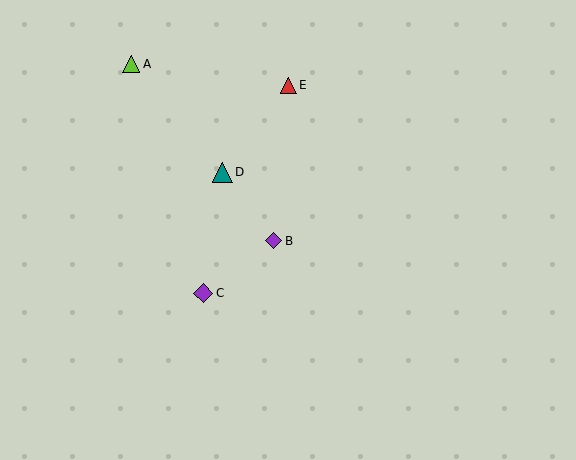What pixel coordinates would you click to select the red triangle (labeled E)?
Click at (288, 85) to select the red triangle E.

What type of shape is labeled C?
Shape C is a purple diamond.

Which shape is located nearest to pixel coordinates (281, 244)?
The purple diamond (labeled B) at (274, 241) is nearest to that location.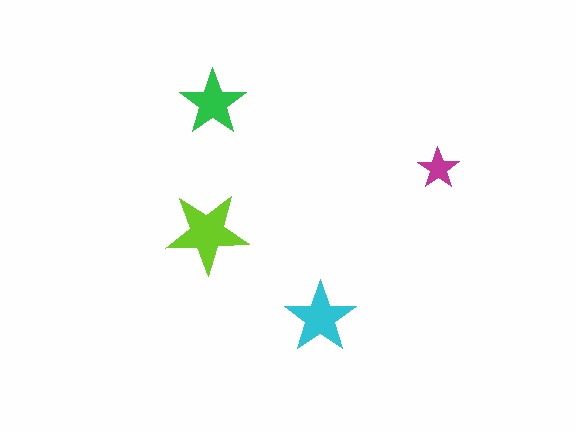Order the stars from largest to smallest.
the lime one, the cyan one, the green one, the magenta one.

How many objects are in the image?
There are 4 objects in the image.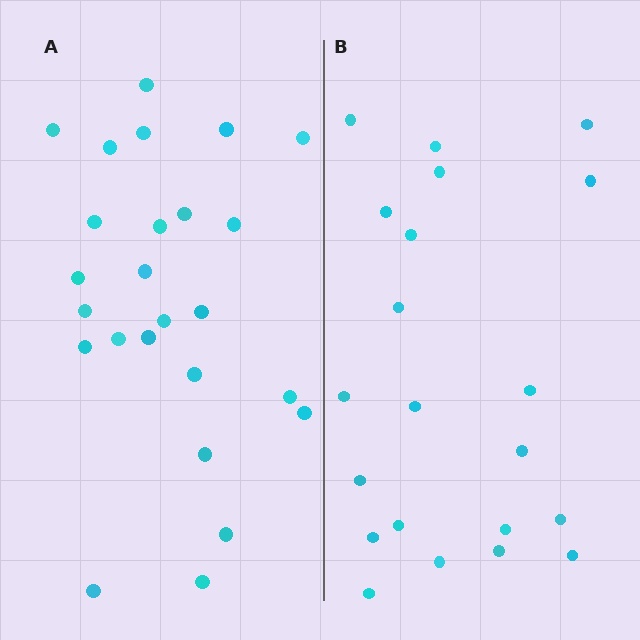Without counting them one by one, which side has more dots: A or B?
Region A (the left region) has more dots.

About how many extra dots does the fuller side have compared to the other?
Region A has about 4 more dots than region B.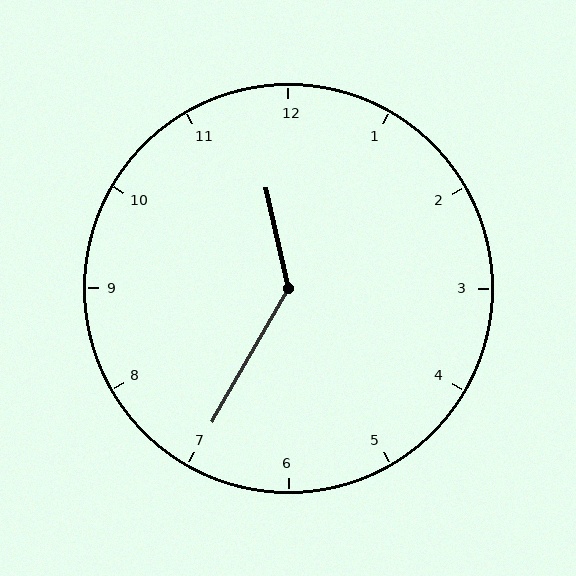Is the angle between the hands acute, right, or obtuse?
It is obtuse.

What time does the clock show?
11:35.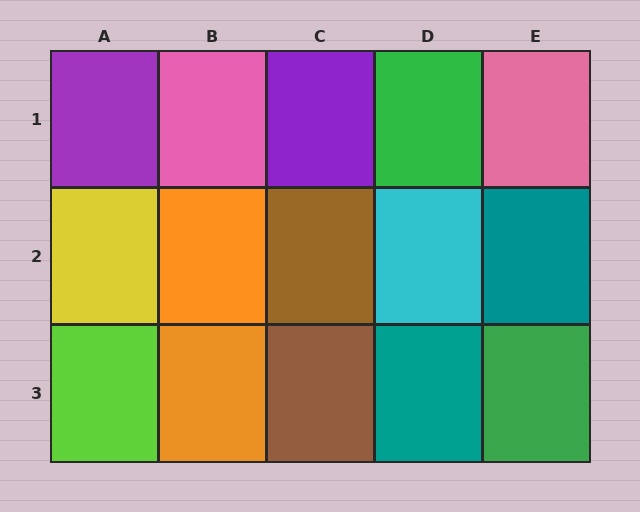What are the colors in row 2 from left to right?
Yellow, orange, brown, cyan, teal.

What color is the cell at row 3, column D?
Teal.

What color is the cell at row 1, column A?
Purple.